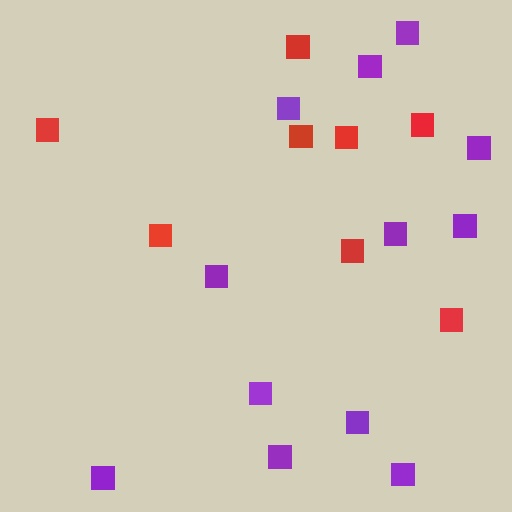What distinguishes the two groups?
There are 2 groups: one group of red squares (8) and one group of purple squares (12).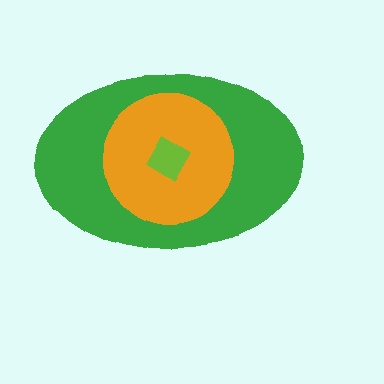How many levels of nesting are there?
3.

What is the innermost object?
The lime diamond.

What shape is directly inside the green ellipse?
The orange circle.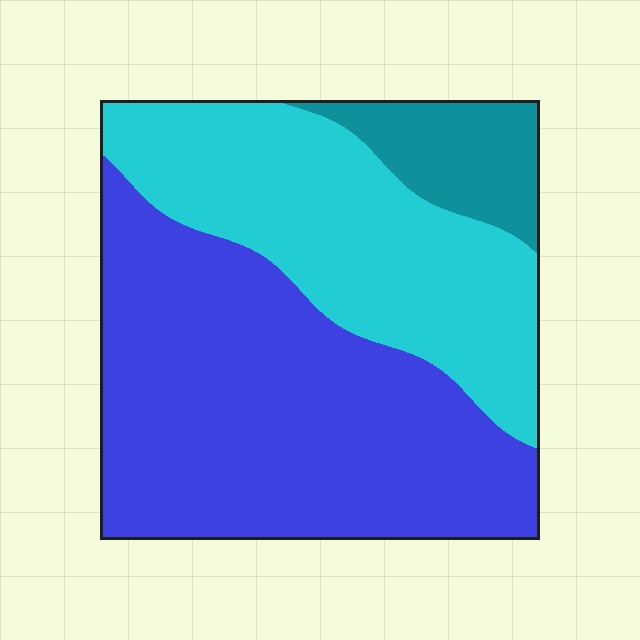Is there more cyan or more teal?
Cyan.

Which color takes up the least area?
Teal, at roughly 10%.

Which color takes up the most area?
Blue, at roughly 55%.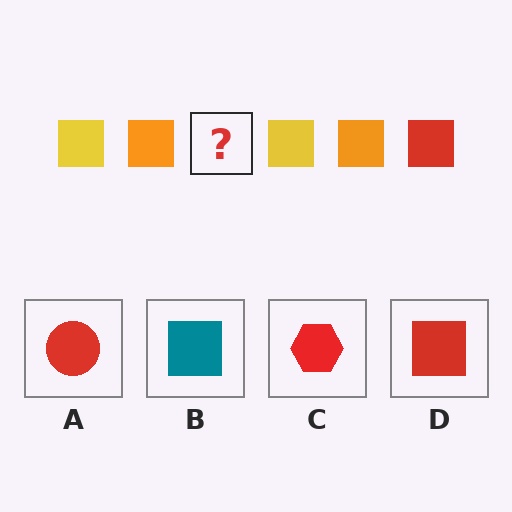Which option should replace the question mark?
Option D.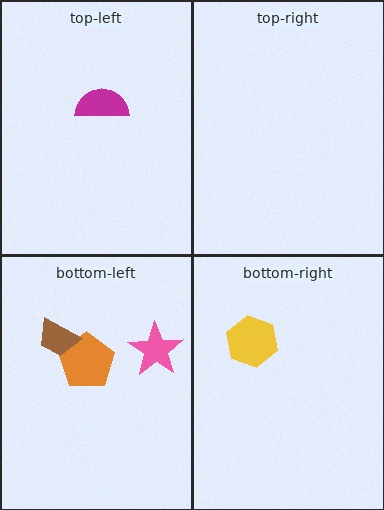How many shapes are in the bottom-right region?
1.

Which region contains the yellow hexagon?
The bottom-right region.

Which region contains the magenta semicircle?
The top-left region.